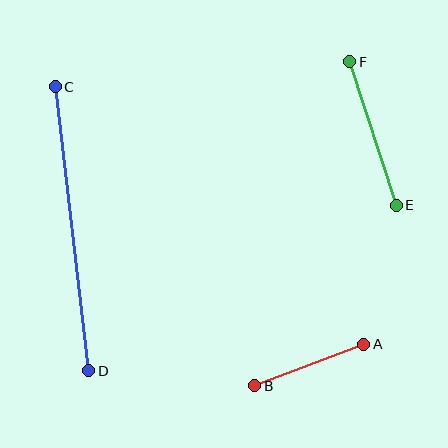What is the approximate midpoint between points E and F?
The midpoint is at approximately (373, 134) pixels.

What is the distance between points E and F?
The distance is approximately 151 pixels.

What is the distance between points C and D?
The distance is approximately 286 pixels.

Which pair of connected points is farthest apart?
Points C and D are farthest apart.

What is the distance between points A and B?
The distance is approximately 117 pixels.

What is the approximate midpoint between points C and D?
The midpoint is at approximately (72, 229) pixels.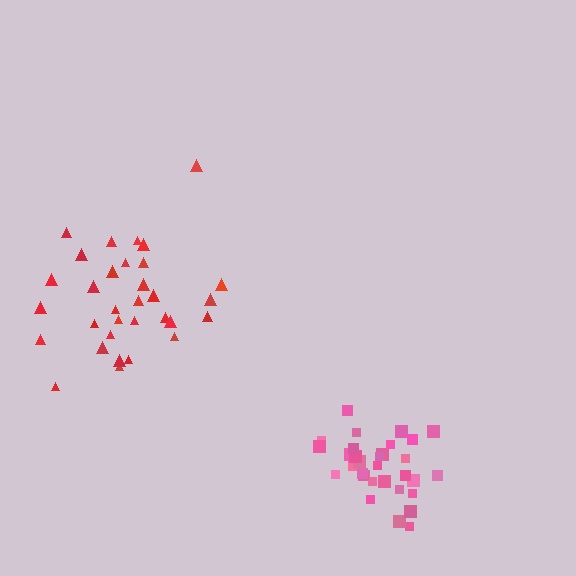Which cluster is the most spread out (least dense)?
Red.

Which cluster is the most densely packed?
Pink.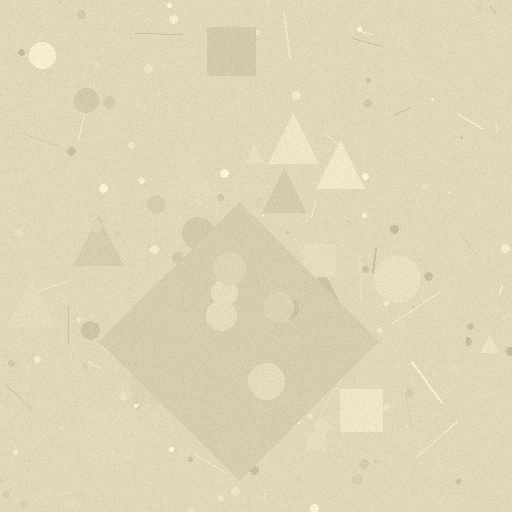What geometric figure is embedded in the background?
A diamond is embedded in the background.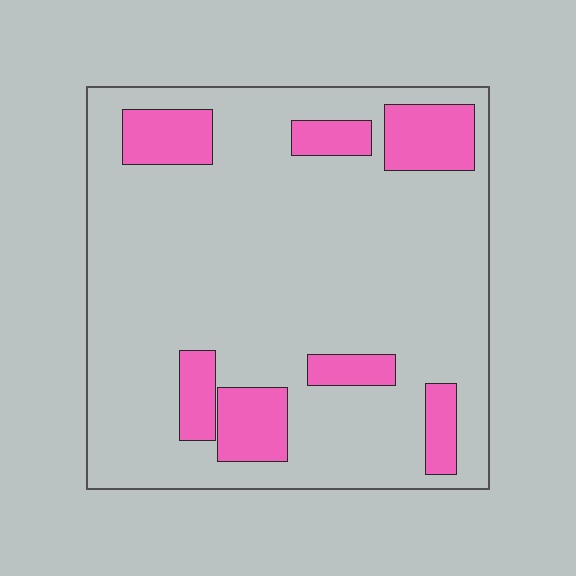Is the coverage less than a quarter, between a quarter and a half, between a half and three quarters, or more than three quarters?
Less than a quarter.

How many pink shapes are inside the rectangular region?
7.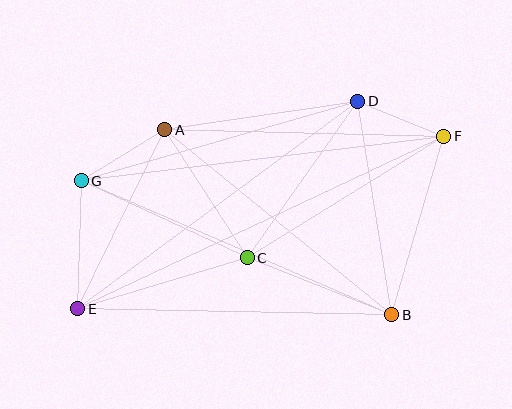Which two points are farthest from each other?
Points E and F are farthest from each other.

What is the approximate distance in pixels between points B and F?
The distance between B and F is approximately 186 pixels.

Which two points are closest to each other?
Points D and F are closest to each other.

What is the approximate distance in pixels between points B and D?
The distance between B and D is approximately 216 pixels.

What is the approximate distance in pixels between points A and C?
The distance between A and C is approximately 153 pixels.